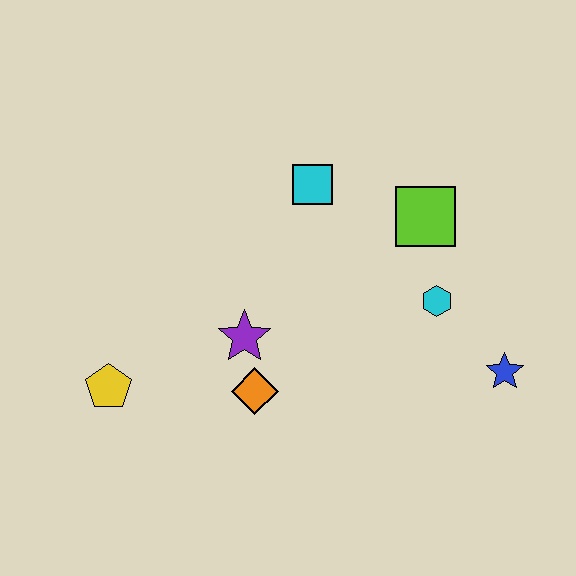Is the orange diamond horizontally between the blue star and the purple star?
Yes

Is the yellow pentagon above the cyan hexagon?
No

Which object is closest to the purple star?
The orange diamond is closest to the purple star.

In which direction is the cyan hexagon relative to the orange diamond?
The cyan hexagon is to the right of the orange diamond.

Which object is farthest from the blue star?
The yellow pentagon is farthest from the blue star.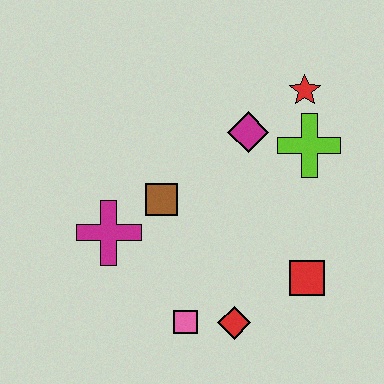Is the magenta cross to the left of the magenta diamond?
Yes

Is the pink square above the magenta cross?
No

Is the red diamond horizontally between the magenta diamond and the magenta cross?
Yes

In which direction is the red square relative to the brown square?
The red square is to the right of the brown square.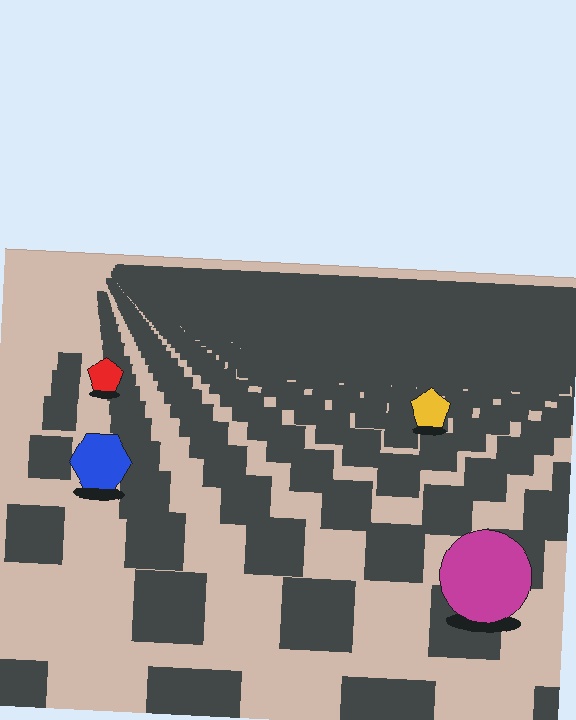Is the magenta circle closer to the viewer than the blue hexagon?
Yes. The magenta circle is closer — you can tell from the texture gradient: the ground texture is coarser near it.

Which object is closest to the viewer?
The magenta circle is closest. The texture marks near it are larger and more spread out.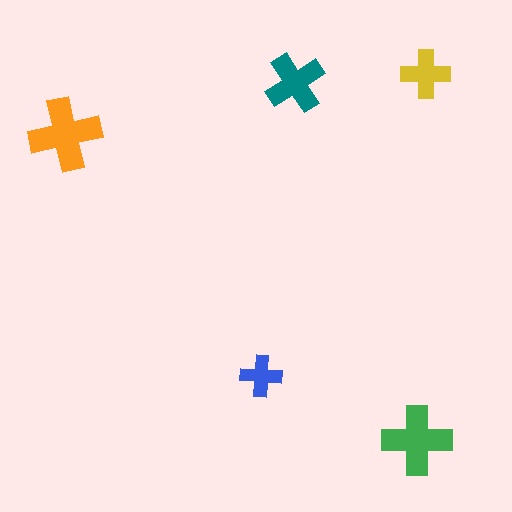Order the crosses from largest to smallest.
the orange one, the green one, the teal one, the yellow one, the blue one.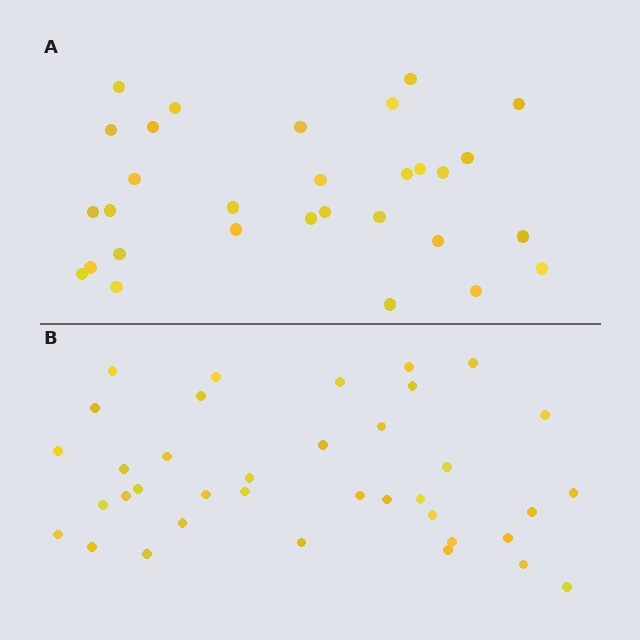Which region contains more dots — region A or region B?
Region B (the bottom region) has more dots.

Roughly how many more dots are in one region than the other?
Region B has roughly 8 or so more dots than region A.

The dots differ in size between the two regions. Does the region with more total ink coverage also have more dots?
No. Region A has more total ink coverage because its dots are larger, but region B actually contains more individual dots. Total area can be misleading — the number of items is what matters here.